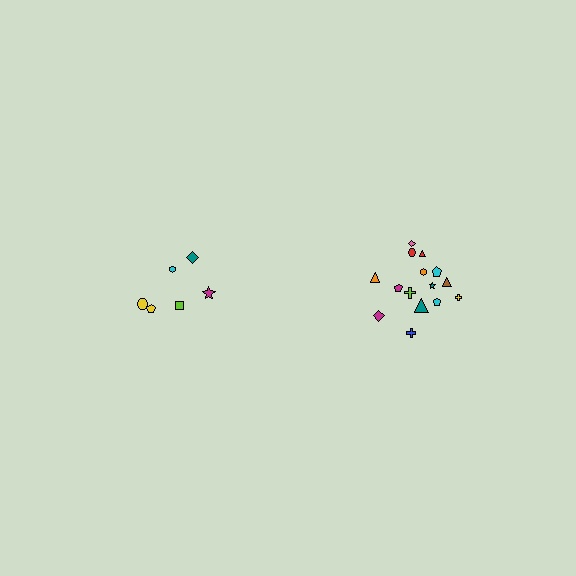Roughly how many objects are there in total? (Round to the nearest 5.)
Roughly 20 objects in total.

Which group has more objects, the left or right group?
The right group.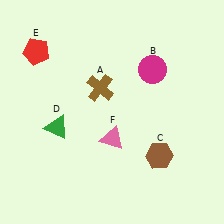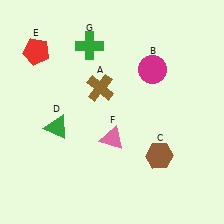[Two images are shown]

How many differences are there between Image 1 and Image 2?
There is 1 difference between the two images.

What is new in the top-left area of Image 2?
A green cross (G) was added in the top-left area of Image 2.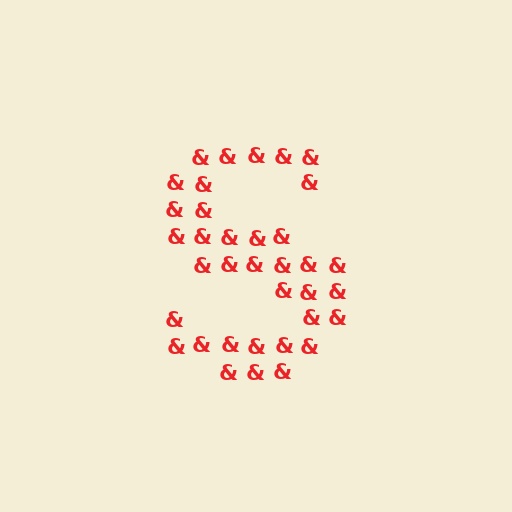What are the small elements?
The small elements are ampersands.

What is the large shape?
The large shape is the letter S.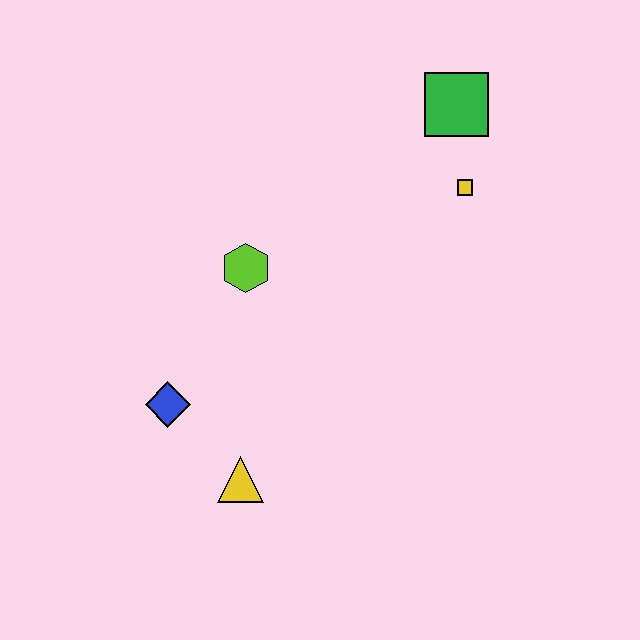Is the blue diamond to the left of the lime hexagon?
Yes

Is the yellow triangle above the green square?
No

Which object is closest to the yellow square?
The green square is closest to the yellow square.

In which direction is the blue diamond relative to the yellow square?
The blue diamond is to the left of the yellow square.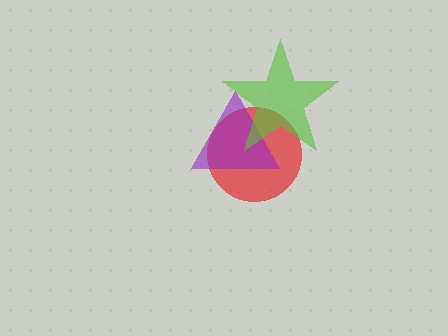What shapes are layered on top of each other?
The layered shapes are: a red circle, a purple triangle, a lime star.